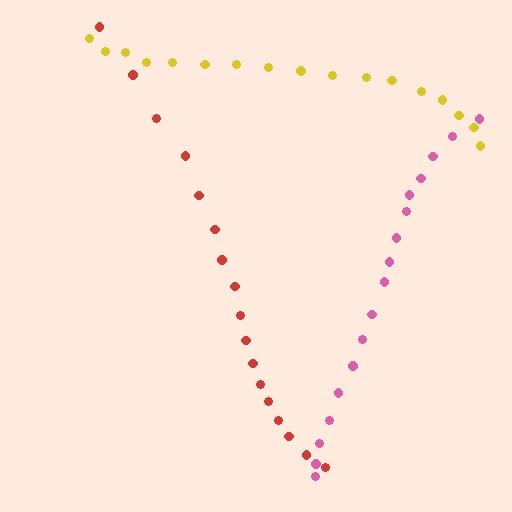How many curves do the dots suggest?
There are 3 distinct paths.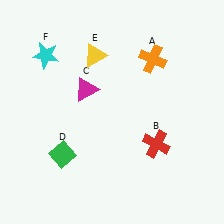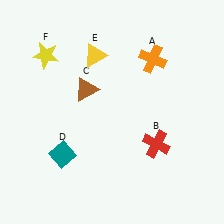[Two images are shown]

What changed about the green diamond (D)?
In Image 1, D is green. In Image 2, it changed to teal.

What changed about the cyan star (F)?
In Image 1, F is cyan. In Image 2, it changed to yellow.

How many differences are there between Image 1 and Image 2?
There are 3 differences between the two images.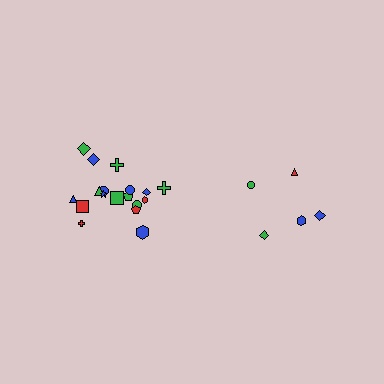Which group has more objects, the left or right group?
The left group.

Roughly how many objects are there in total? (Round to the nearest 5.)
Roughly 25 objects in total.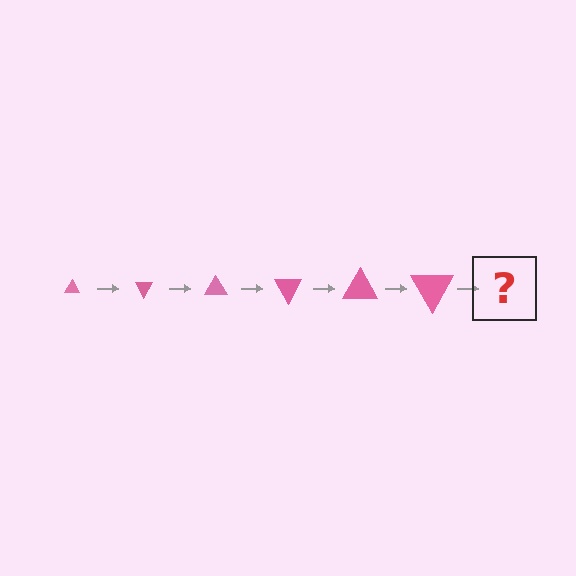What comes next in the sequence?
The next element should be a triangle, larger than the previous one and rotated 360 degrees from the start.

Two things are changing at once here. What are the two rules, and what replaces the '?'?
The two rules are that the triangle grows larger each step and it rotates 60 degrees each step. The '?' should be a triangle, larger than the previous one and rotated 360 degrees from the start.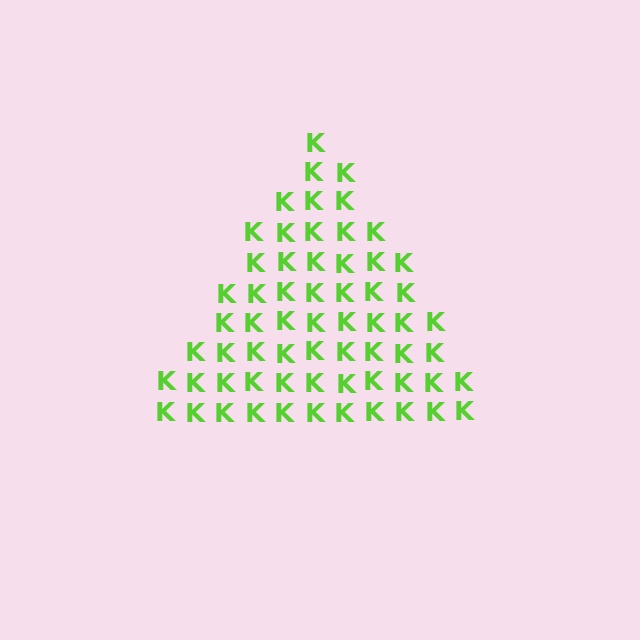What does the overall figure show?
The overall figure shows a triangle.